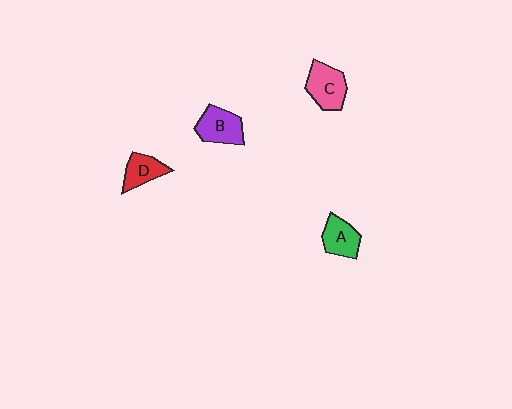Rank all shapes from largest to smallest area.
From largest to smallest: C (pink), B (purple), A (green), D (red).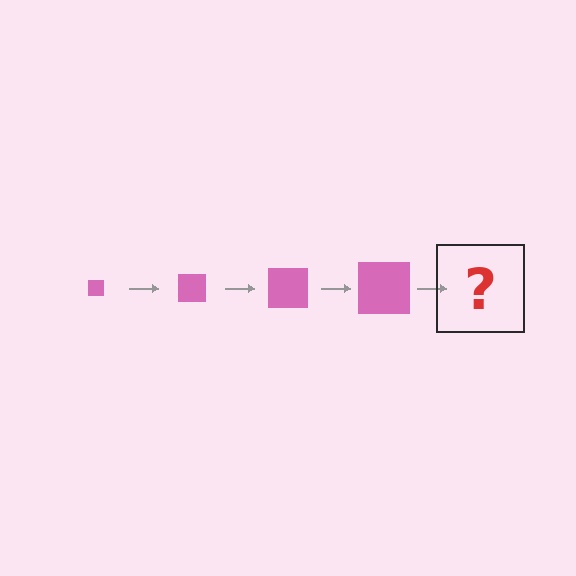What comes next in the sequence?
The next element should be a pink square, larger than the previous one.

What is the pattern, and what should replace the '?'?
The pattern is that the square gets progressively larger each step. The '?' should be a pink square, larger than the previous one.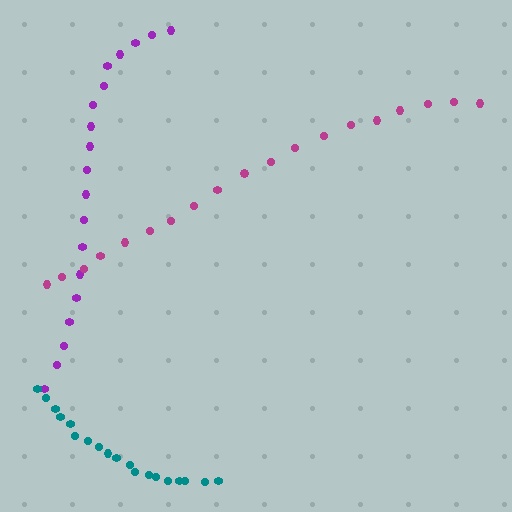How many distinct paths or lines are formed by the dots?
There are 3 distinct paths.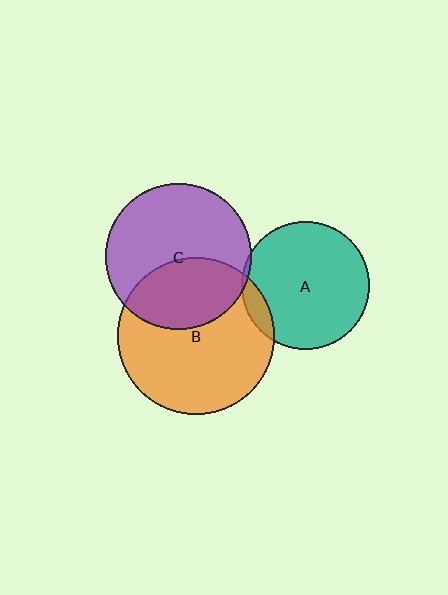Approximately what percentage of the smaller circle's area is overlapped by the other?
Approximately 5%.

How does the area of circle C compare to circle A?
Approximately 1.3 times.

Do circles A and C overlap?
Yes.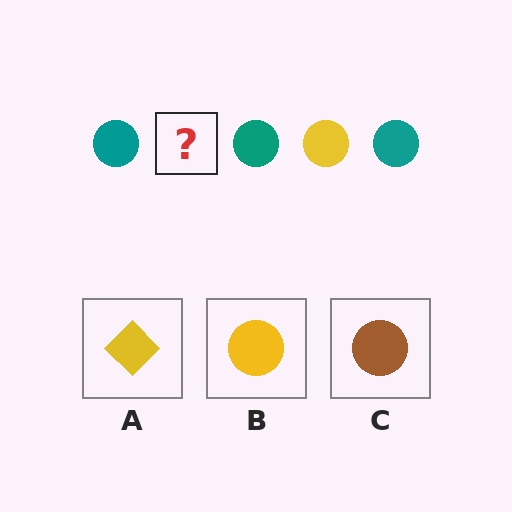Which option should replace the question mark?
Option B.